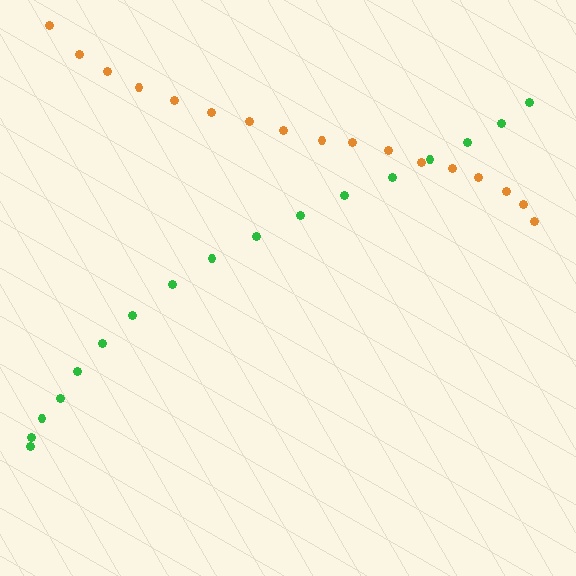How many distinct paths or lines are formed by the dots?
There are 2 distinct paths.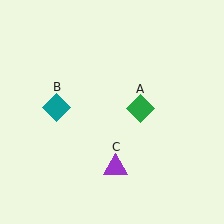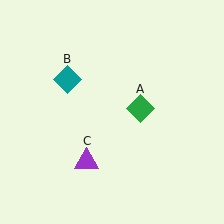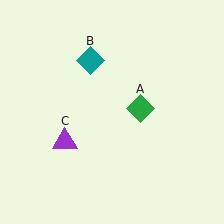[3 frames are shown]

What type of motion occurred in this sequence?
The teal diamond (object B), purple triangle (object C) rotated clockwise around the center of the scene.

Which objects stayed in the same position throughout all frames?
Green diamond (object A) remained stationary.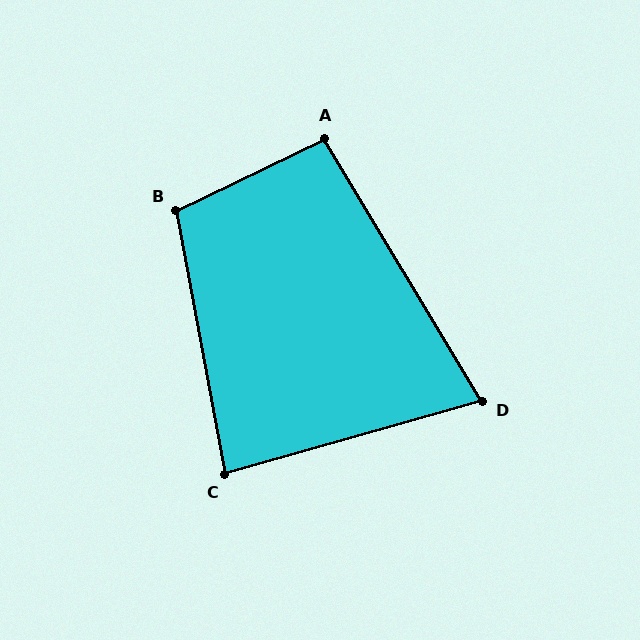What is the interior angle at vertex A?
Approximately 95 degrees (obtuse).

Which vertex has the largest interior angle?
B, at approximately 105 degrees.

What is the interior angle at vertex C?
Approximately 85 degrees (acute).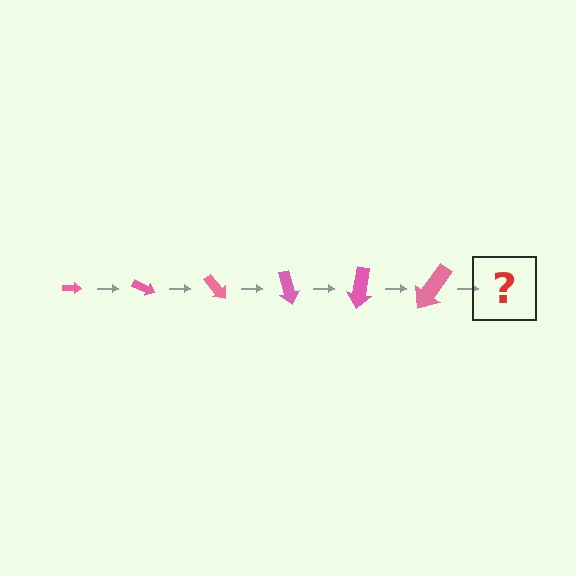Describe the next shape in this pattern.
It should be an arrow, larger than the previous one and rotated 150 degrees from the start.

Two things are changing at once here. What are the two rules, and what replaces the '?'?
The two rules are that the arrow grows larger each step and it rotates 25 degrees each step. The '?' should be an arrow, larger than the previous one and rotated 150 degrees from the start.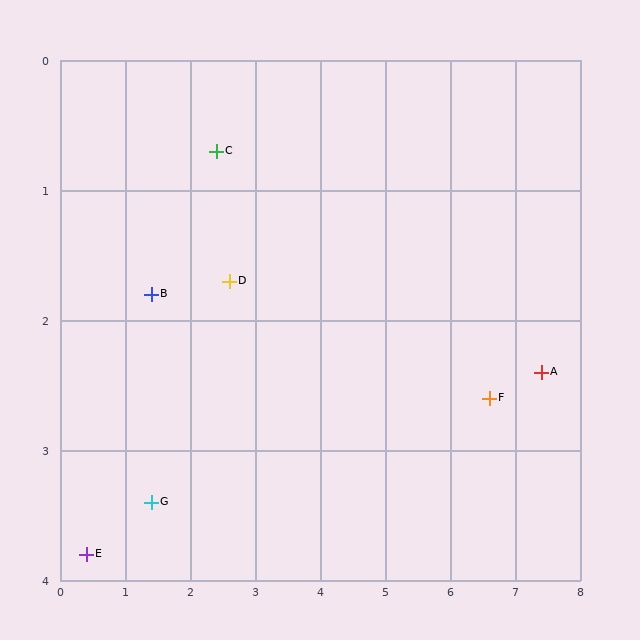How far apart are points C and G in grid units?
Points C and G are about 2.9 grid units apart.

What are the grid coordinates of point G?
Point G is at approximately (1.4, 3.4).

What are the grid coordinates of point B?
Point B is at approximately (1.4, 1.8).